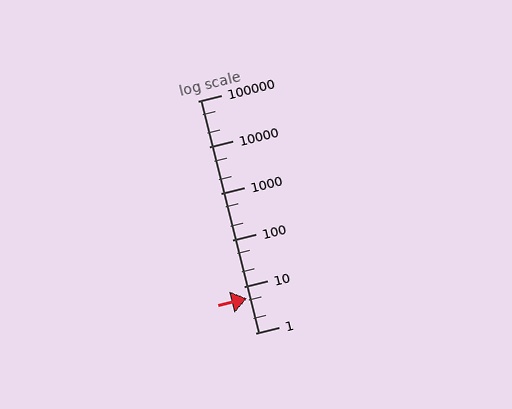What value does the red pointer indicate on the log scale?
The pointer indicates approximately 5.5.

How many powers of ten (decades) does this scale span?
The scale spans 5 decades, from 1 to 100000.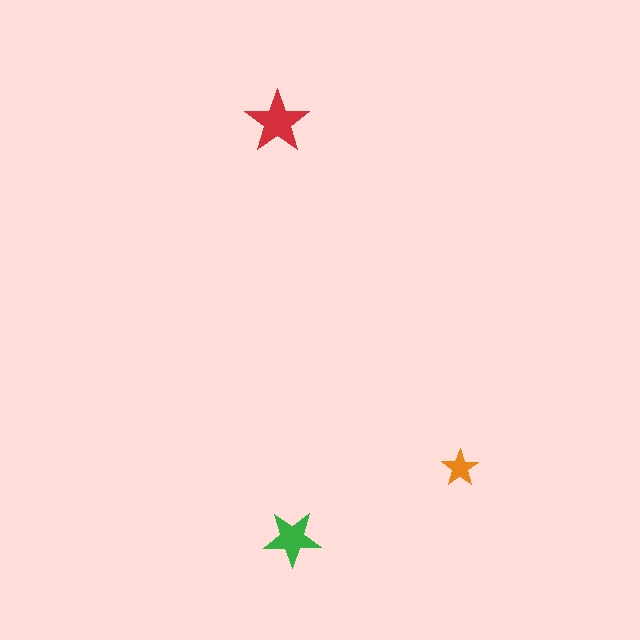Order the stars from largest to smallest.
the red one, the green one, the orange one.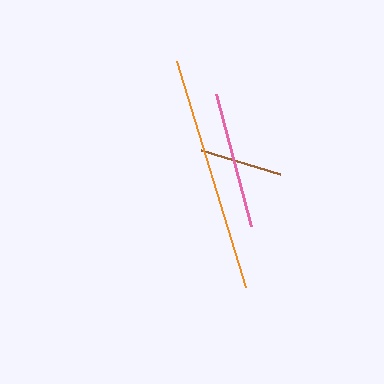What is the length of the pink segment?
The pink segment is approximately 137 pixels long.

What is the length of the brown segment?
The brown segment is approximately 83 pixels long.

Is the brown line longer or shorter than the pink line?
The pink line is longer than the brown line.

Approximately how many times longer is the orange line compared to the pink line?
The orange line is approximately 1.7 times the length of the pink line.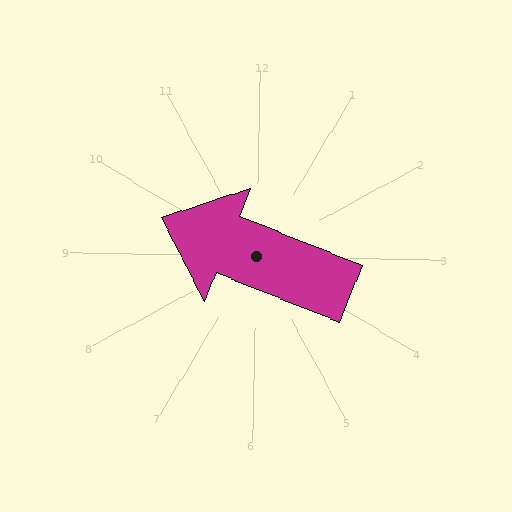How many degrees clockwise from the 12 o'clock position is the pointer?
Approximately 291 degrees.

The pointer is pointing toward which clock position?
Roughly 10 o'clock.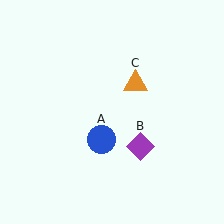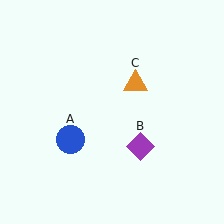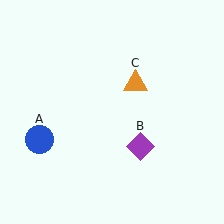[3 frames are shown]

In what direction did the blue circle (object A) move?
The blue circle (object A) moved left.